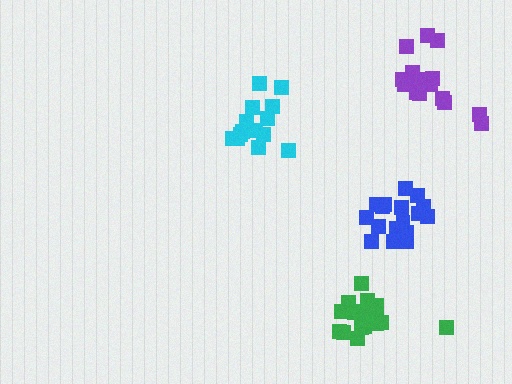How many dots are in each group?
Group 1: 17 dots, Group 2: 17 dots, Group 3: 16 dots, Group 4: 14 dots (64 total).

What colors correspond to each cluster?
The clusters are colored: green, blue, purple, cyan.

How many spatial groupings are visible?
There are 4 spatial groupings.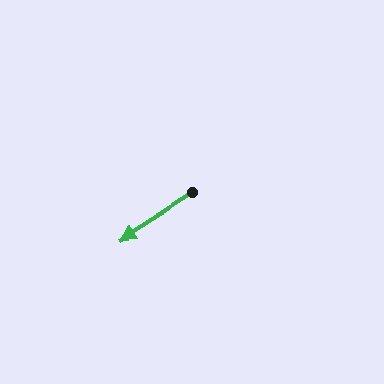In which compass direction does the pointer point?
Southwest.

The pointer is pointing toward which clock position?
Roughly 8 o'clock.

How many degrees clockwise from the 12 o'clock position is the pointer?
Approximately 237 degrees.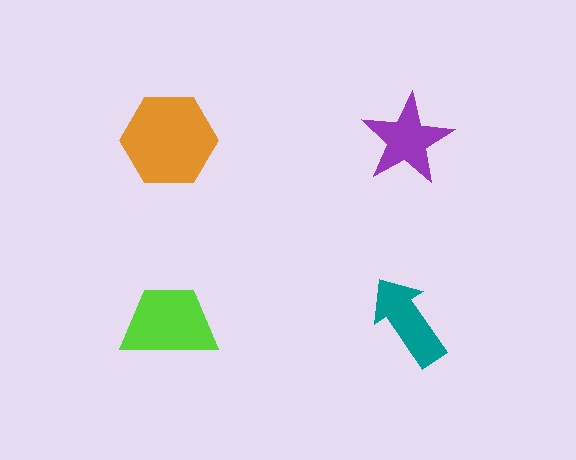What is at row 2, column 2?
A teal arrow.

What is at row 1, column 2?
A purple star.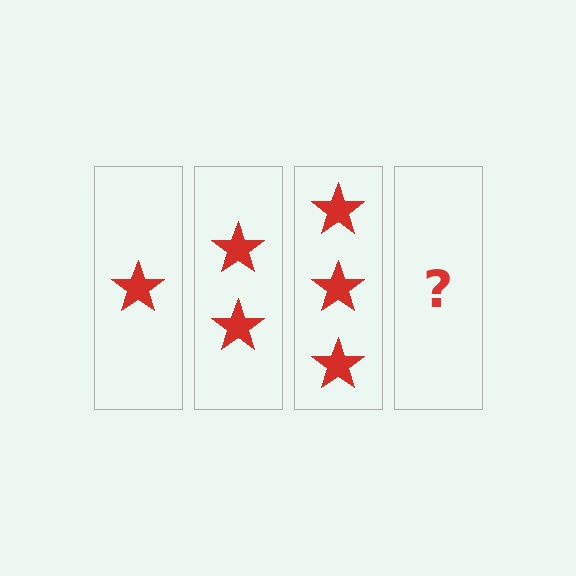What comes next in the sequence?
The next element should be 4 stars.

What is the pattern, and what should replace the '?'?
The pattern is that each step adds one more star. The '?' should be 4 stars.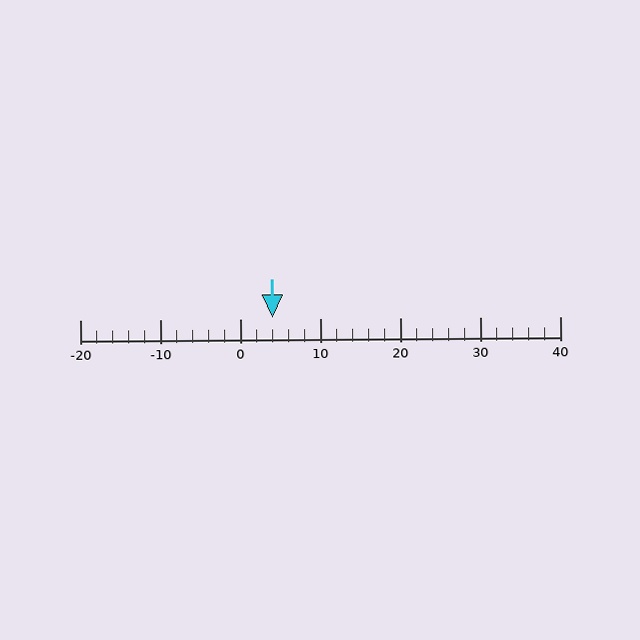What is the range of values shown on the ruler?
The ruler shows values from -20 to 40.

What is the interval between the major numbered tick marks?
The major tick marks are spaced 10 units apart.